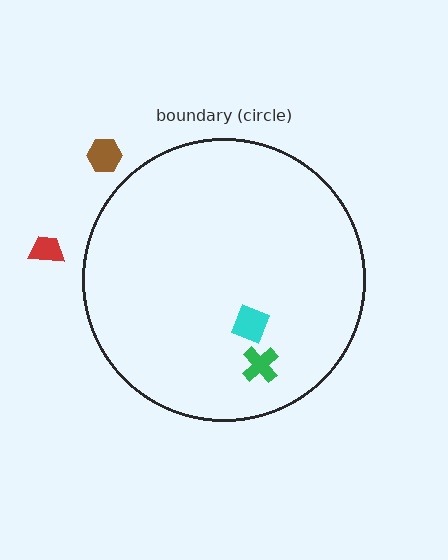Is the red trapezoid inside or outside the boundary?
Outside.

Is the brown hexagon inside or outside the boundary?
Outside.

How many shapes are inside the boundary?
2 inside, 2 outside.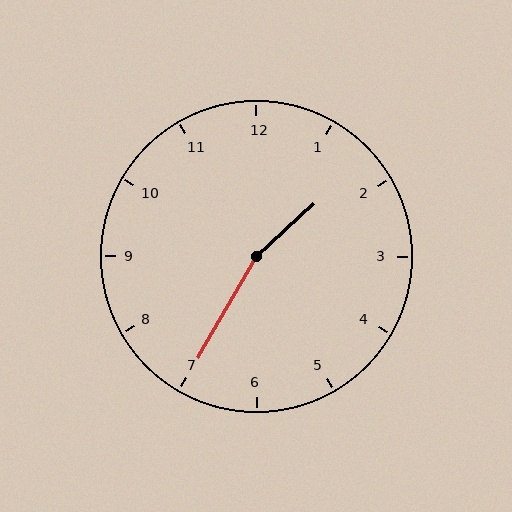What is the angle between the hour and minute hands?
Approximately 162 degrees.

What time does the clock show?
1:35.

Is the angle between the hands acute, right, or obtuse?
It is obtuse.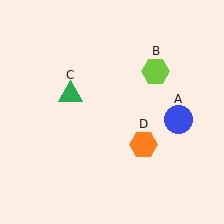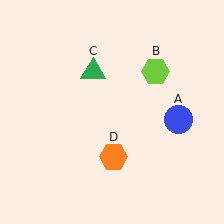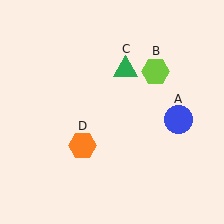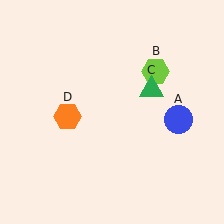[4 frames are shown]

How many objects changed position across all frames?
2 objects changed position: green triangle (object C), orange hexagon (object D).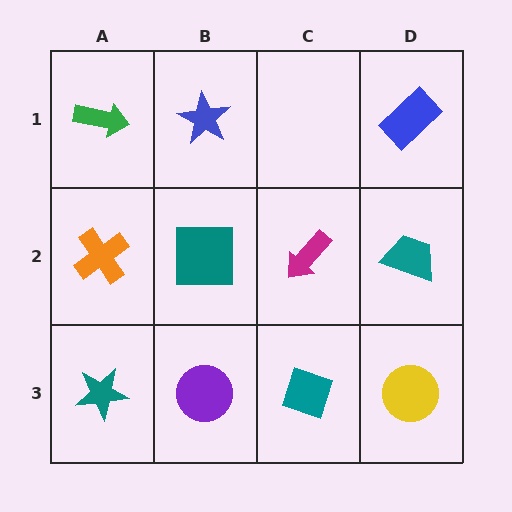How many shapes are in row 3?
4 shapes.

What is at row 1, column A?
A green arrow.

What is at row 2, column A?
An orange cross.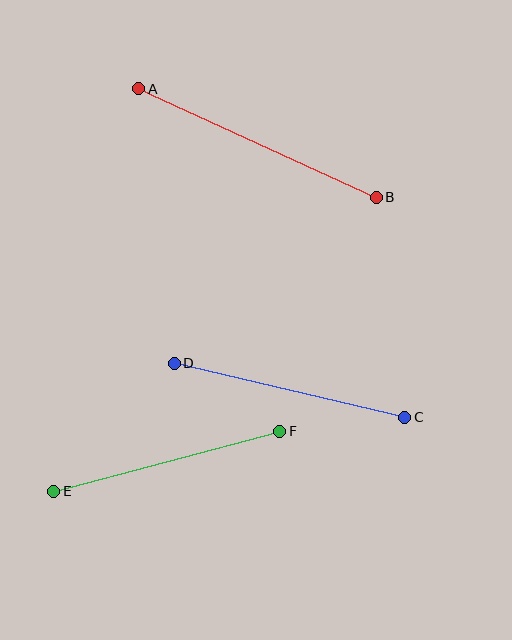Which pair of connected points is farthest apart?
Points A and B are farthest apart.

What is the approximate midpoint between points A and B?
The midpoint is at approximately (257, 143) pixels.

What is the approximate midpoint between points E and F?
The midpoint is at approximately (167, 461) pixels.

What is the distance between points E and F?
The distance is approximately 234 pixels.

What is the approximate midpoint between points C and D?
The midpoint is at approximately (290, 390) pixels.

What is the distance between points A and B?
The distance is approximately 261 pixels.